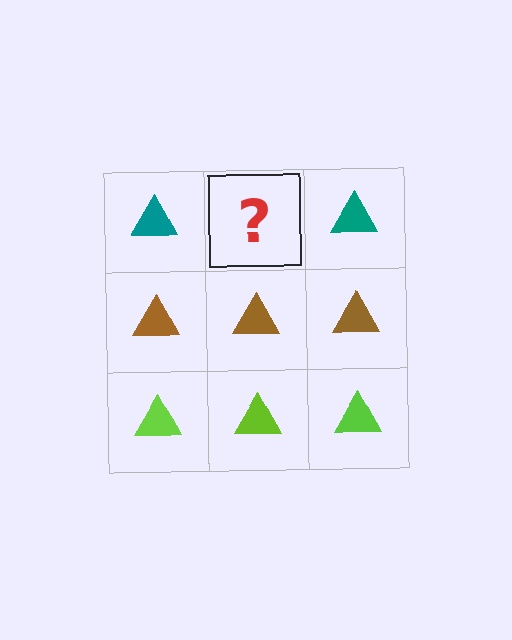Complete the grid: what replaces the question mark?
The question mark should be replaced with a teal triangle.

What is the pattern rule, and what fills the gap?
The rule is that each row has a consistent color. The gap should be filled with a teal triangle.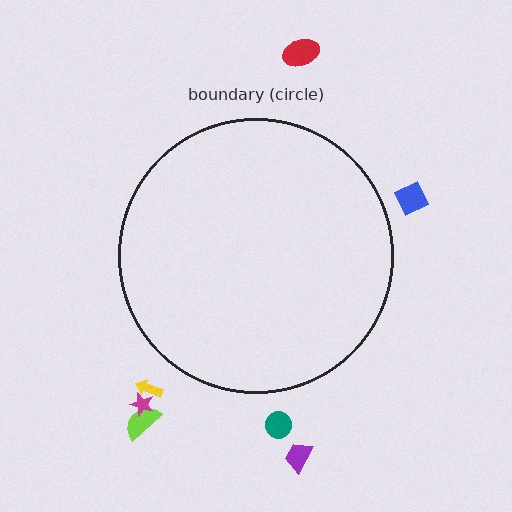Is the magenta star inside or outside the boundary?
Outside.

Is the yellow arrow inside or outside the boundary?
Outside.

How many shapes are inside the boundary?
0 inside, 7 outside.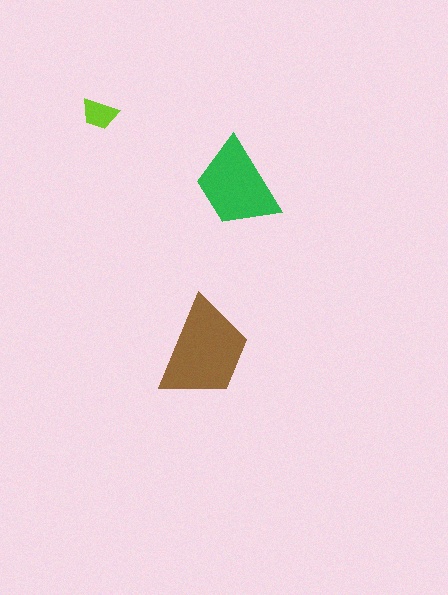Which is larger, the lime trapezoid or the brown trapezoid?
The brown one.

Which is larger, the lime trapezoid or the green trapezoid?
The green one.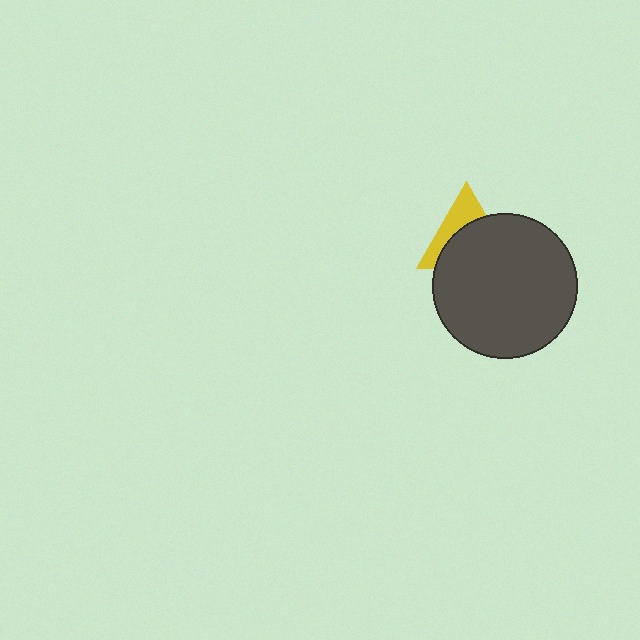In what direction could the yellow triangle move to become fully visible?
The yellow triangle could move up. That would shift it out from behind the dark gray circle entirely.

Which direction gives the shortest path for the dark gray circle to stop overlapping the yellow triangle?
Moving down gives the shortest separation.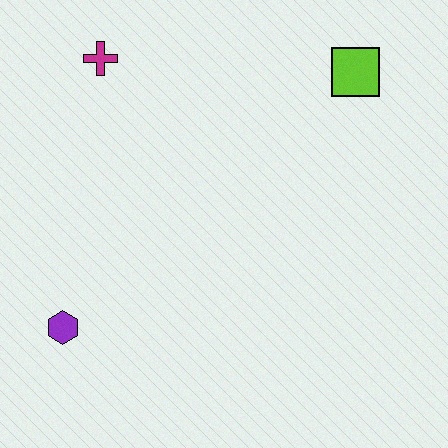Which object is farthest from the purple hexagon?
The lime square is farthest from the purple hexagon.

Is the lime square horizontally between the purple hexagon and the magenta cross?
No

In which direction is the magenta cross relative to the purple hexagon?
The magenta cross is above the purple hexagon.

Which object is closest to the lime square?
The magenta cross is closest to the lime square.